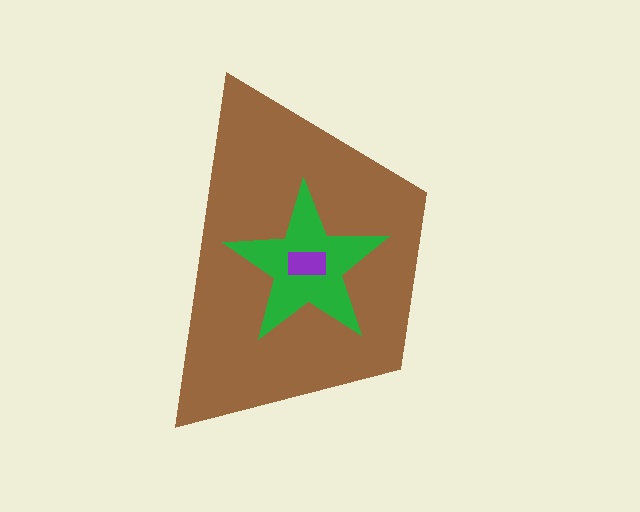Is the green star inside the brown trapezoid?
Yes.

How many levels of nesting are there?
3.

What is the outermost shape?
The brown trapezoid.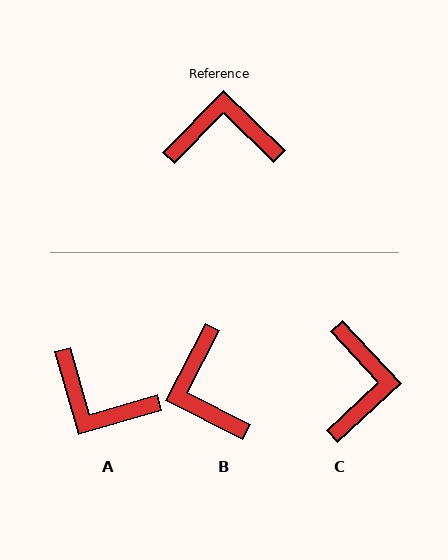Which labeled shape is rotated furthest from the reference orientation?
A, about 151 degrees away.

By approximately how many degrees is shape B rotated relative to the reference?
Approximately 107 degrees counter-clockwise.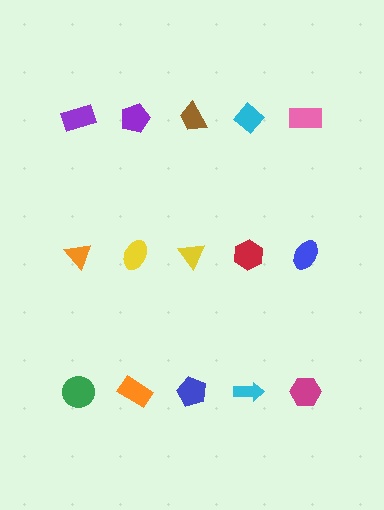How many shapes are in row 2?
5 shapes.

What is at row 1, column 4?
A cyan diamond.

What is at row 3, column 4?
A cyan arrow.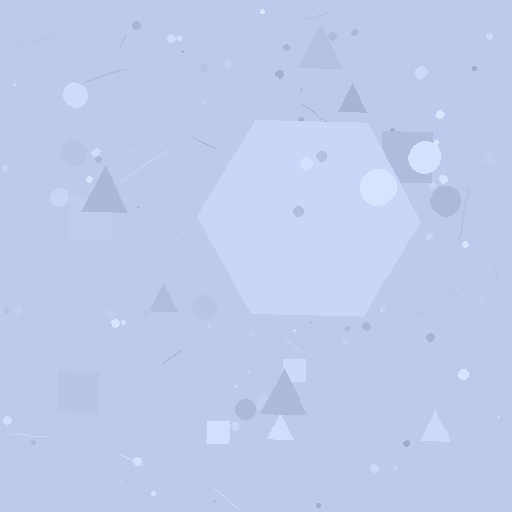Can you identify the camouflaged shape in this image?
The camouflaged shape is a hexagon.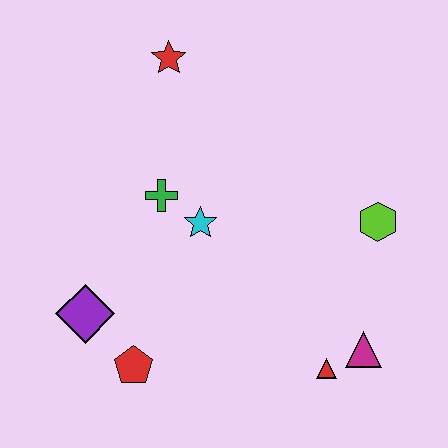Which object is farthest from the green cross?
The magenta triangle is farthest from the green cross.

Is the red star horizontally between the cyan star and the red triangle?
No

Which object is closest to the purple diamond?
The red pentagon is closest to the purple diamond.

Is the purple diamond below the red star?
Yes